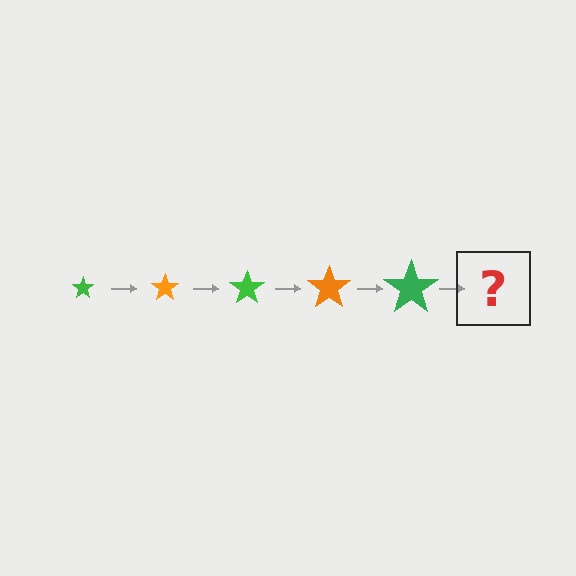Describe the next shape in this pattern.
It should be an orange star, larger than the previous one.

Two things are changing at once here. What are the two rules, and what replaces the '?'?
The two rules are that the star grows larger each step and the color cycles through green and orange. The '?' should be an orange star, larger than the previous one.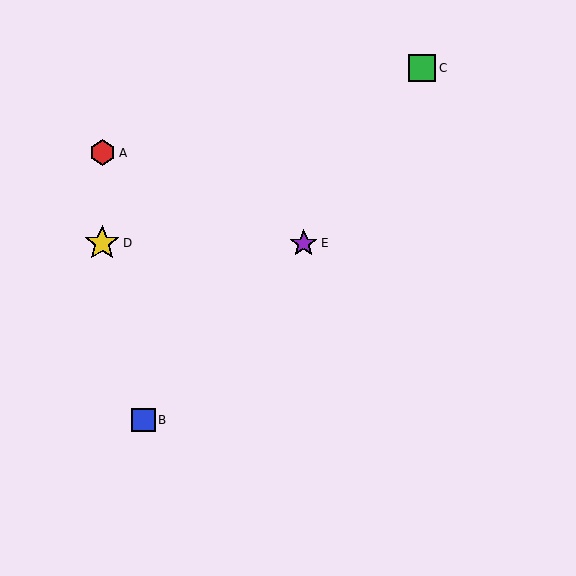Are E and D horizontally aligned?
Yes, both are at y≈243.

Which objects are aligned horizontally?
Objects D, E are aligned horizontally.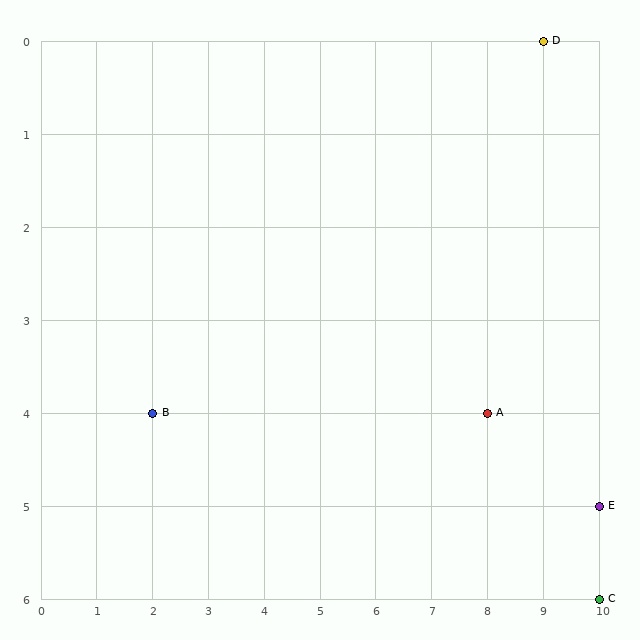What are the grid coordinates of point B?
Point B is at grid coordinates (2, 4).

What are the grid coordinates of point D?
Point D is at grid coordinates (9, 0).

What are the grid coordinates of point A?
Point A is at grid coordinates (8, 4).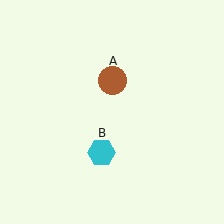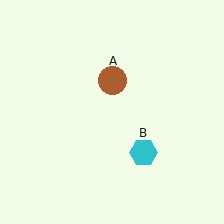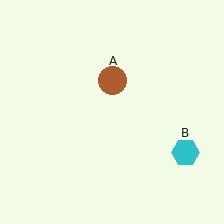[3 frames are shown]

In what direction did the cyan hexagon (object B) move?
The cyan hexagon (object B) moved right.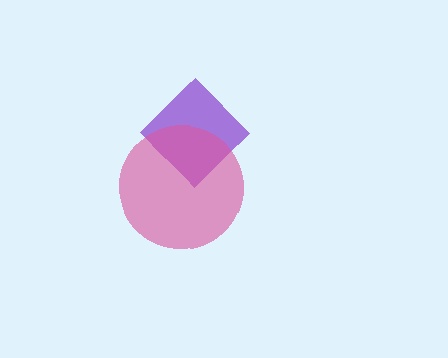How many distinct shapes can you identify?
There are 2 distinct shapes: a purple diamond, a pink circle.